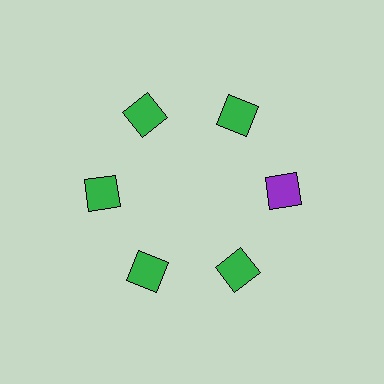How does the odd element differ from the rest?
It has a different color: purple instead of green.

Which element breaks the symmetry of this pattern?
The purple diamond at roughly the 3 o'clock position breaks the symmetry. All other shapes are green diamonds.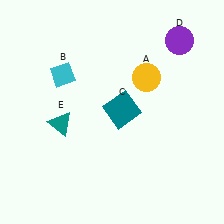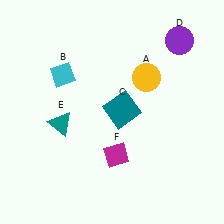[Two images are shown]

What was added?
A magenta diamond (F) was added in Image 2.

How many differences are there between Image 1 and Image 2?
There is 1 difference between the two images.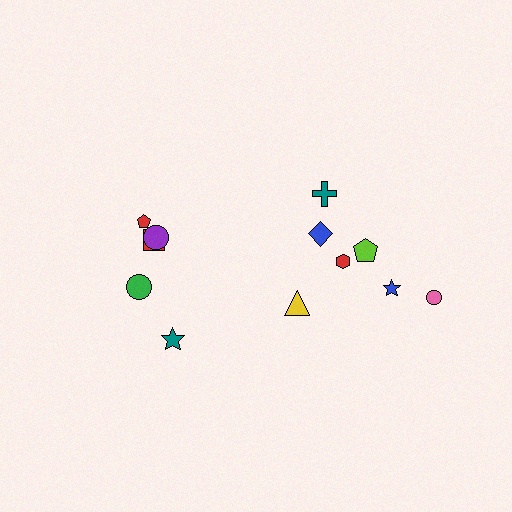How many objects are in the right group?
There are 7 objects.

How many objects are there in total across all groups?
There are 12 objects.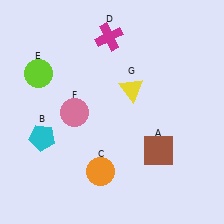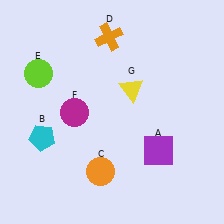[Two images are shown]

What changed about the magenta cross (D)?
In Image 1, D is magenta. In Image 2, it changed to orange.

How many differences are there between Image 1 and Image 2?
There are 3 differences between the two images.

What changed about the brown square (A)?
In Image 1, A is brown. In Image 2, it changed to purple.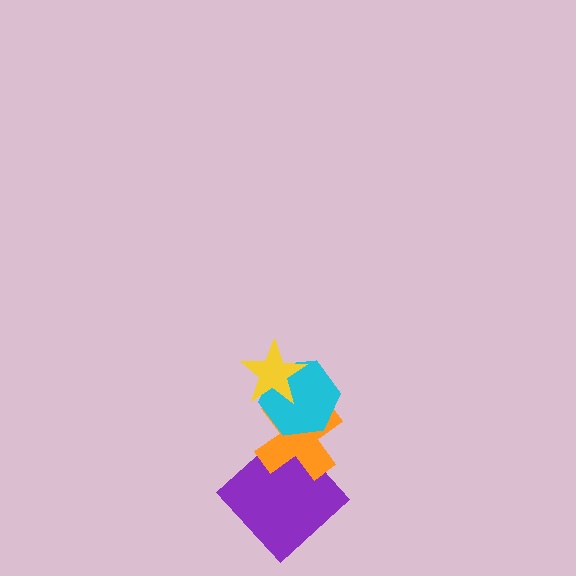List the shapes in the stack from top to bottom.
From top to bottom: the yellow star, the cyan hexagon, the orange cross, the purple diamond.